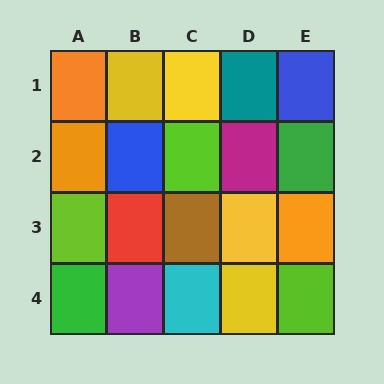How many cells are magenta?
1 cell is magenta.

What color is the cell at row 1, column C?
Yellow.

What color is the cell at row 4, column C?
Cyan.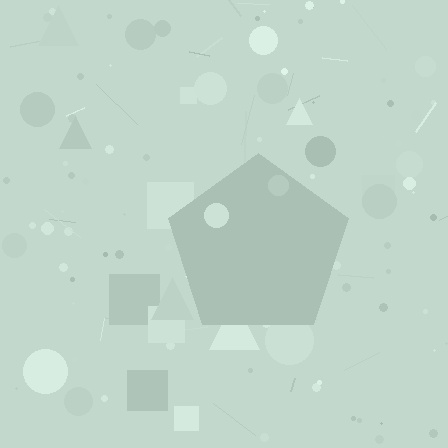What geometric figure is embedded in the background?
A pentagon is embedded in the background.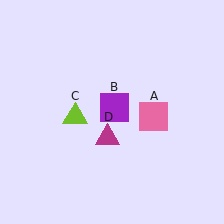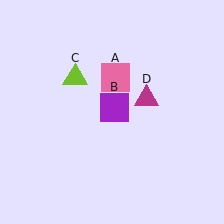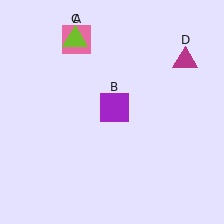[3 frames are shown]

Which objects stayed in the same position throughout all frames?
Purple square (object B) remained stationary.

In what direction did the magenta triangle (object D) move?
The magenta triangle (object D) moved up and to the right.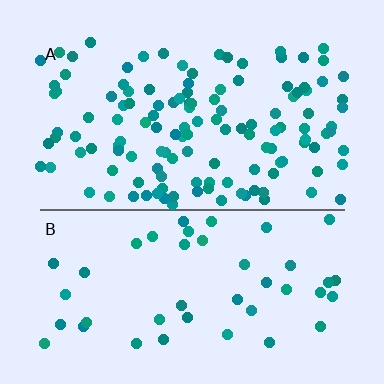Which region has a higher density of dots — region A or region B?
A (the top).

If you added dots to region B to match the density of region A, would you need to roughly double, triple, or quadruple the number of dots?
Approximately triple.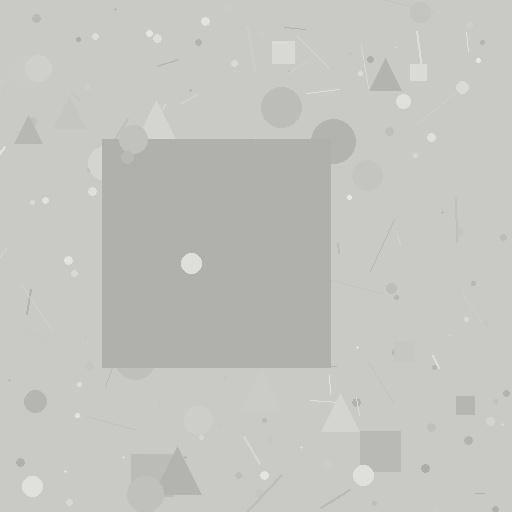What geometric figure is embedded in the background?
A square is embedded in the background.